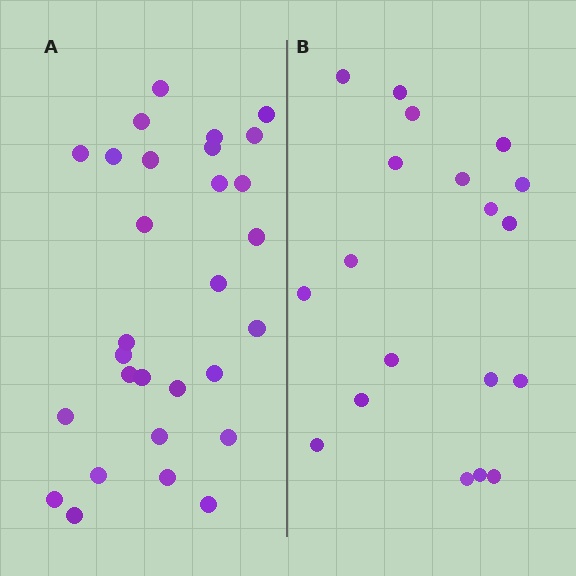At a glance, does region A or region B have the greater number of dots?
Region A (the left region) has more dots.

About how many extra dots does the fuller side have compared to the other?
Region A has roughly 10 or so more dots than region B.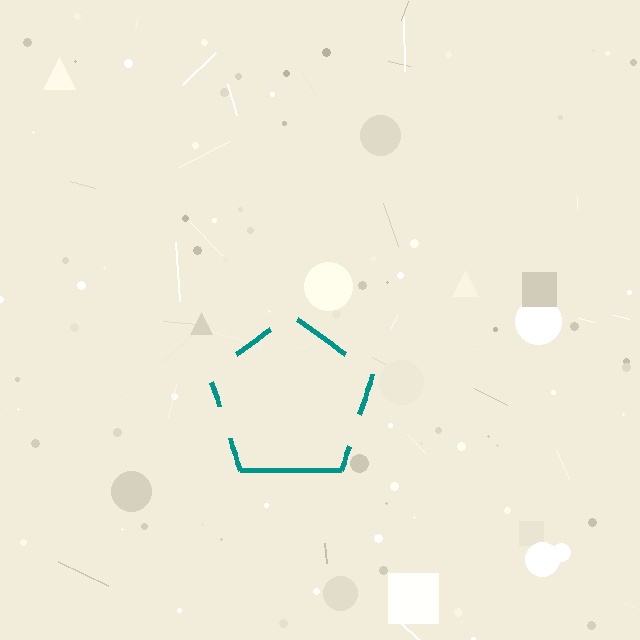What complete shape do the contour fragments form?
The contour fragments form a pentagon.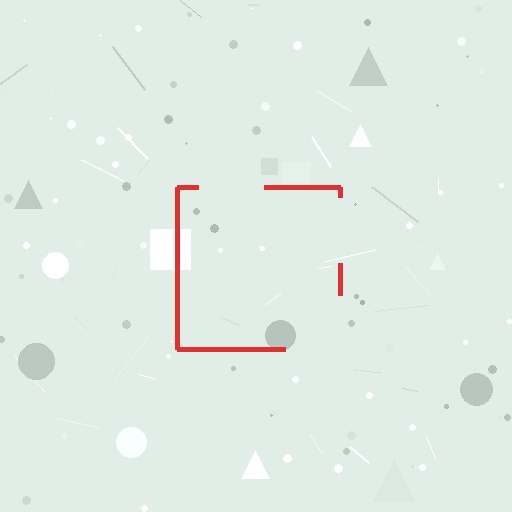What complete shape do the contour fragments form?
The contour fragments form a square.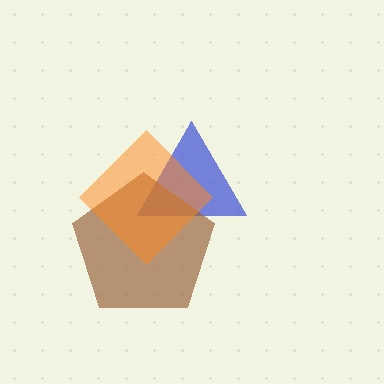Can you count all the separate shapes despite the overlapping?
Yes, there are 3 separate shapes.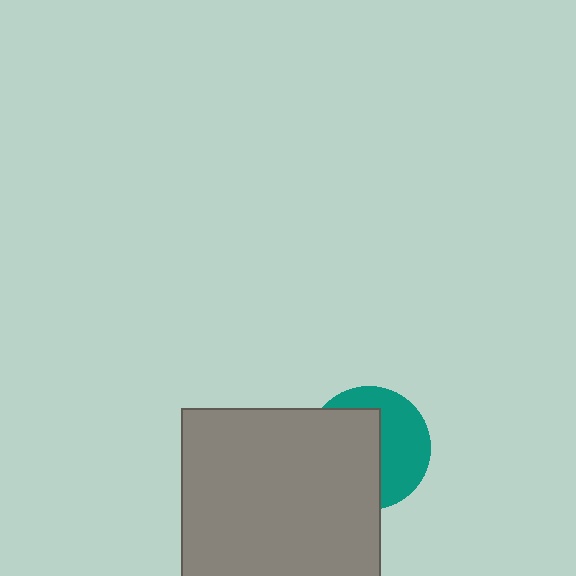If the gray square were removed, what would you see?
You would see the complete teal circle.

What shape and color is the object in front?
The object in front is a gray square.